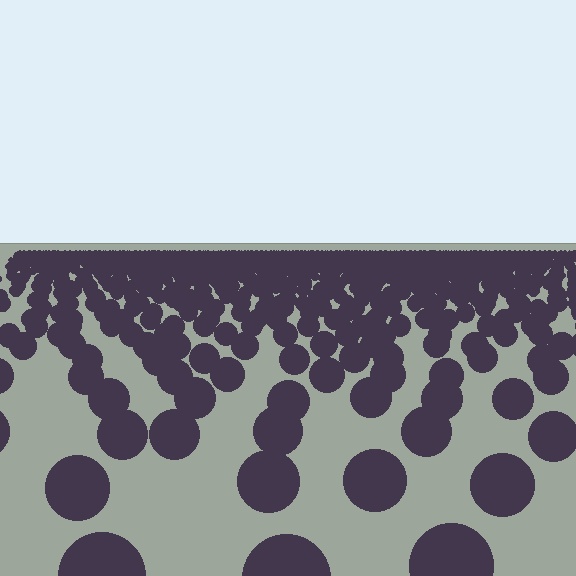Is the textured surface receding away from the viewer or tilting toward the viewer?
The surface is receding away from the viewer. Texture elements get smaller and denser toward the top.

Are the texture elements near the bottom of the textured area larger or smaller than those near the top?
Larger. Near the bottom, elements are closer to the viewer and appear at a bigger on-screen size.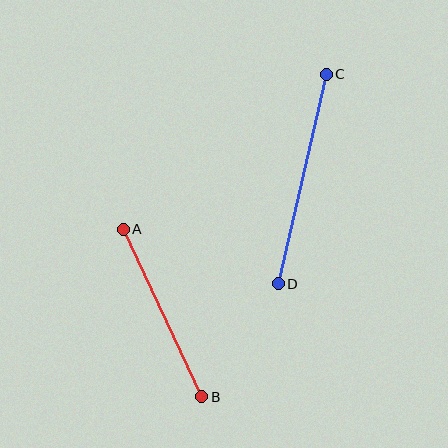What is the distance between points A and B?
The distance is approximately 185 pixels.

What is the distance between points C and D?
The distance is approximately 215 pixels.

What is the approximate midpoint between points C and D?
The midpoint is at approximately (302, 179) pixels.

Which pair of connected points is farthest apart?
Points C and D are farthest apart.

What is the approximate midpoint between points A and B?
The midpoint is at approximately (163, 313) pixels.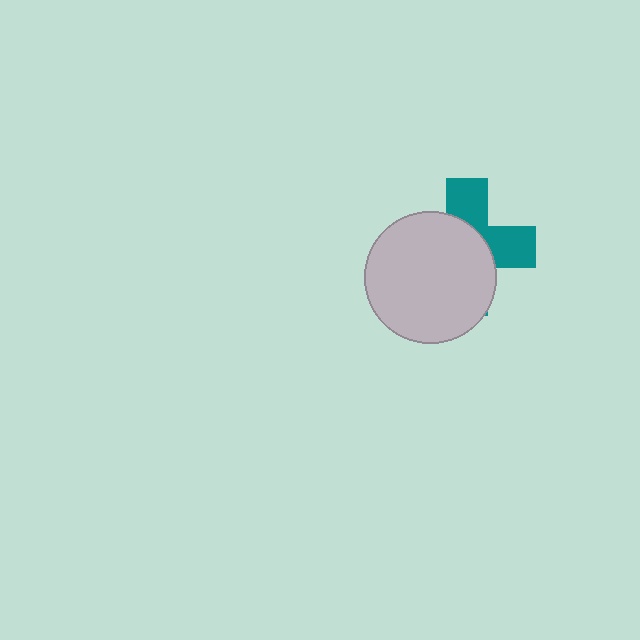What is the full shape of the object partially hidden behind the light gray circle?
The partially hidden object is a teal cross.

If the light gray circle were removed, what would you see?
You would see the complete teal cross.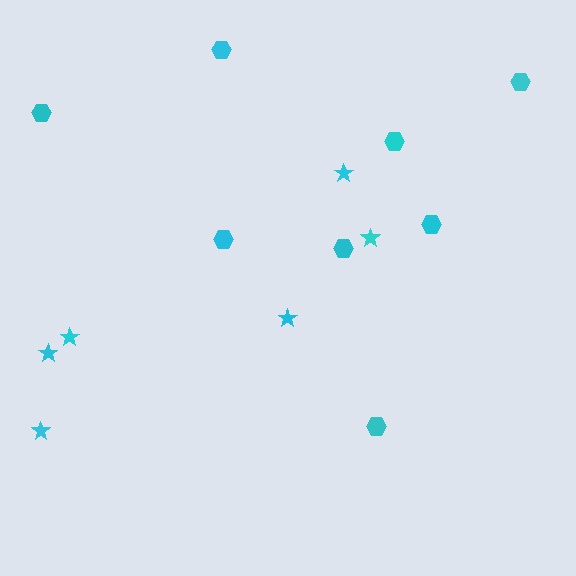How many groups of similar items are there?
There are 2 groups: one group of stars (6) and one group of hexagons (8).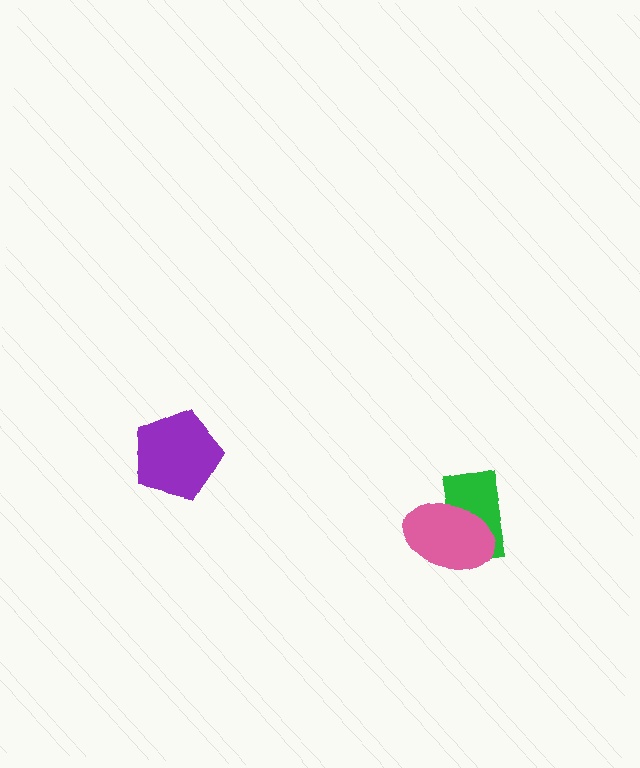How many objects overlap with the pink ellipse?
1 object overlaps with the pink ellipse.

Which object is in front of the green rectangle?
The pink ellipse is in front of the green rectangle.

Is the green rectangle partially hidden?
Yes, it is partially covered by another shape.